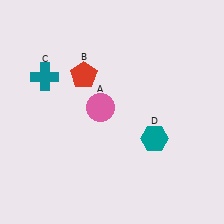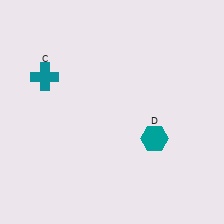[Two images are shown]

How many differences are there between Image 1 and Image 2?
There are 2 differences between the two images.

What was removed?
The pink circle (A), the red pentagon (B) were removed in Image 2.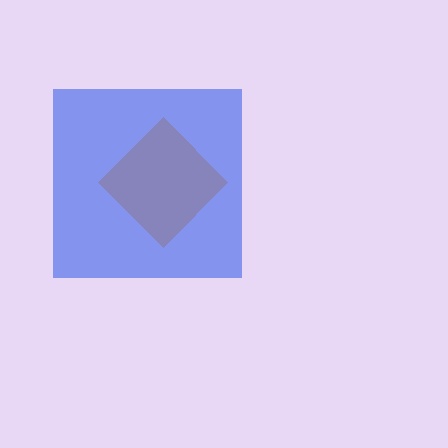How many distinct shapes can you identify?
There are 2 distinct shapes: an orange diamond, a blue square.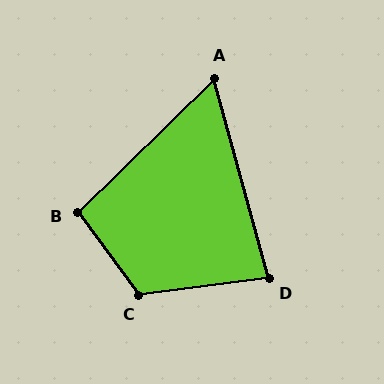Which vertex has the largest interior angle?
C, at approximately 119 degrees.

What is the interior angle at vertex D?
Approximately 82 degrees (acute).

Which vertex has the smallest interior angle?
A, at approximately 61 degrees.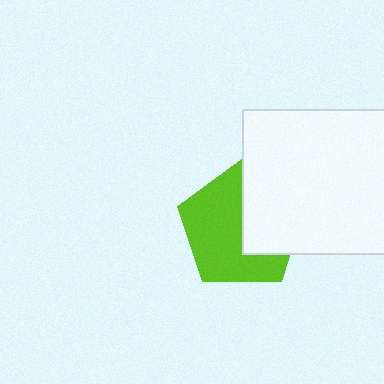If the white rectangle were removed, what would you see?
You would see the complete lime pentagon.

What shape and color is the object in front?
The object in front is a white rectangle.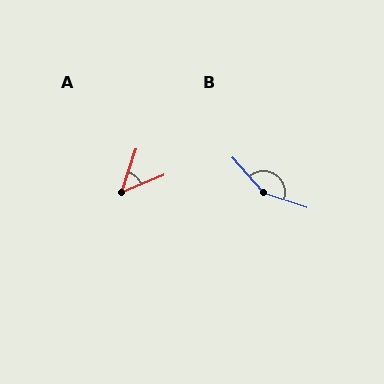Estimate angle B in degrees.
Approximately 151 degrees.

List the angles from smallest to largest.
A (50°), B (151°).